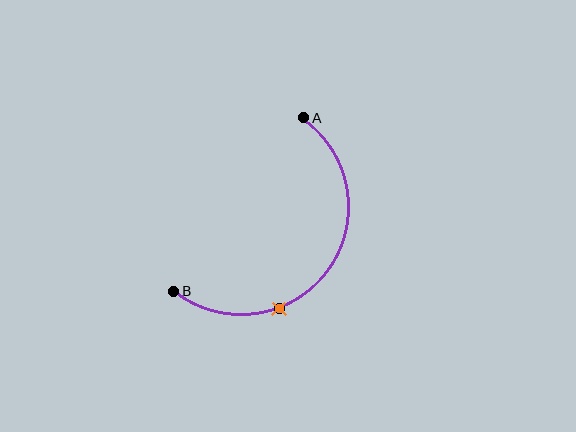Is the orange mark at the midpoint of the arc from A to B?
No. The orange mark lies on the arc but is closer to endpoint B. The arc midpoint would be at the point on the curve equidistant along the arc from both A and B.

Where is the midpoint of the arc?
The arc midpoint is the point on the curve farthest from the straight line joining A and B. It sits below and to the right of that line.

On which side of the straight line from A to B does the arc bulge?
The arc bulges below and to the right of the straight line connecting A and B.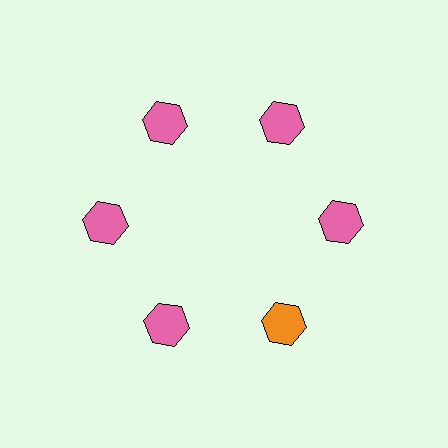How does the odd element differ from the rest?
It has a different color: orange instead of pink.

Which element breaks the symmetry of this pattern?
The orange hexagon at roughly the 5 o'clock position breaks the symmetry. All other shapes are pink hexagons.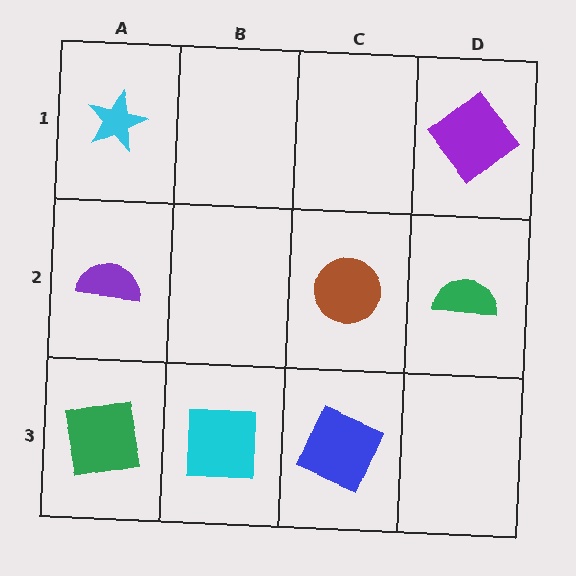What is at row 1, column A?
A cyan star.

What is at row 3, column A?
A green square.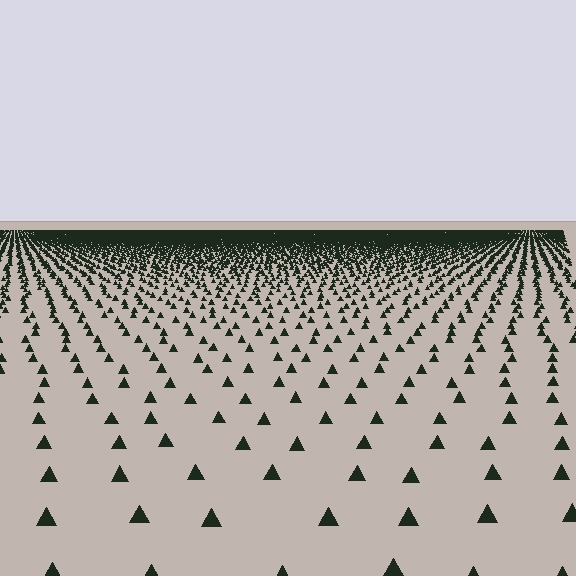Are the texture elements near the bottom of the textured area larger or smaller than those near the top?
Larger. Near the bottom, elements are closer to the viewer and appear at a bigger on-screen size.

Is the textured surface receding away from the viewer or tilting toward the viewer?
The surface is receding away from the viewer. Texture elements get smaller and denser toward the top.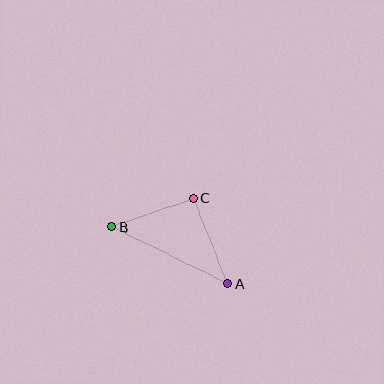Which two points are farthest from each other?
Points A and B are farthest from each other.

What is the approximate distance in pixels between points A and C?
The distance between A and C is approximately 92 pixels.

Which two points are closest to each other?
Points B and C are closest to each other.